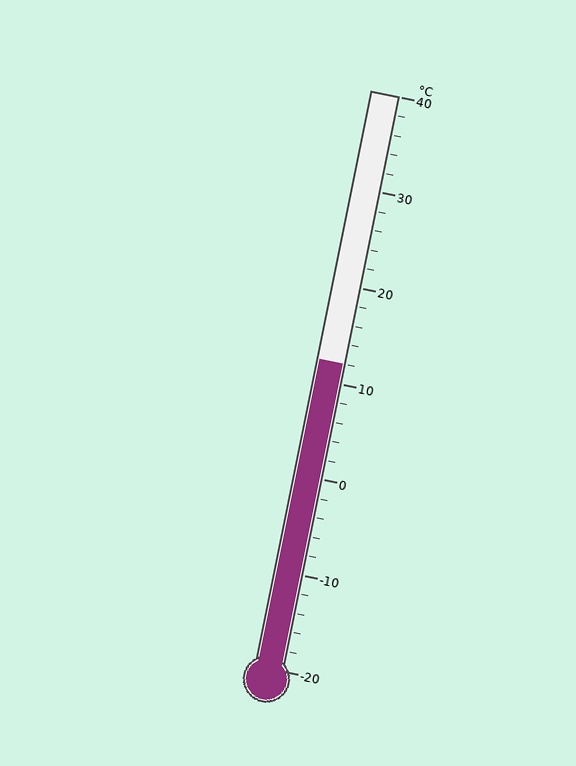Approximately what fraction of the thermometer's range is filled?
The thermometer is filled to approximately 55% of its range.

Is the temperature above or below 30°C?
The temperature is below 30°C.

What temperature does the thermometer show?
The thermometer shows approximately 12°C.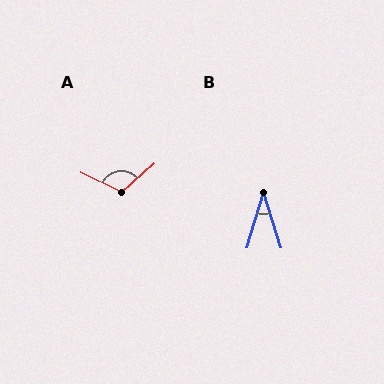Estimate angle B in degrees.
Approximately 34 degrees.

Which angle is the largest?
A, at approximately 113 degrees.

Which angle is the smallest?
B, at approximately 34 degrees.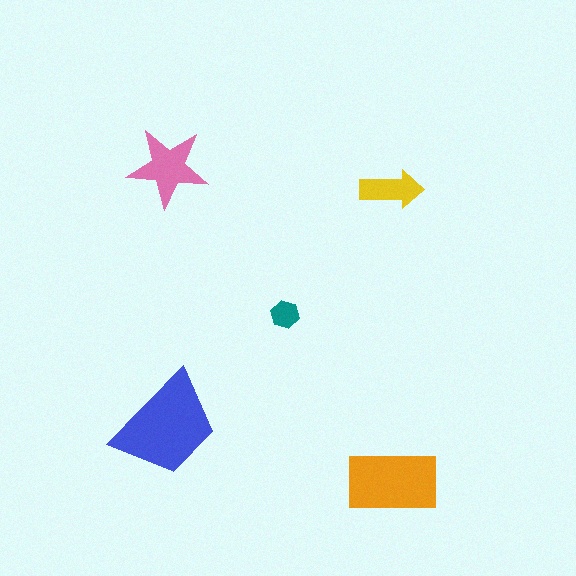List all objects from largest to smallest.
The blue trapezoid, the orange rectangle, the pink star, the yellow arrow, the teal hexagon.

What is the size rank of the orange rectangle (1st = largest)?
2nd.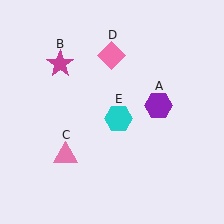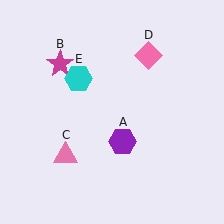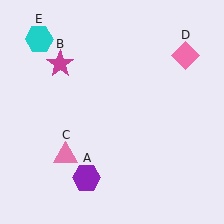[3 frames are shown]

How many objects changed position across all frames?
3 objects changed position: purple hexagon (object A), pink diamond (object D), cyan hexagon (object E).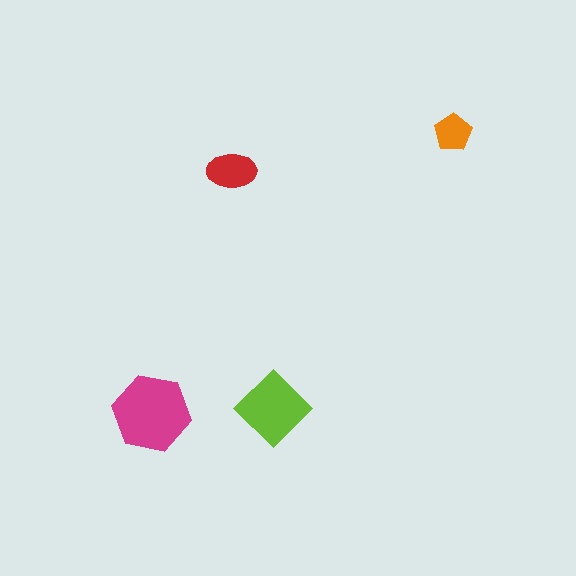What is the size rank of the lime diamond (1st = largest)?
2nd.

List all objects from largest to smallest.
The magenta hexagon, the lime diamond, the red ellipse, the orange pentagon.